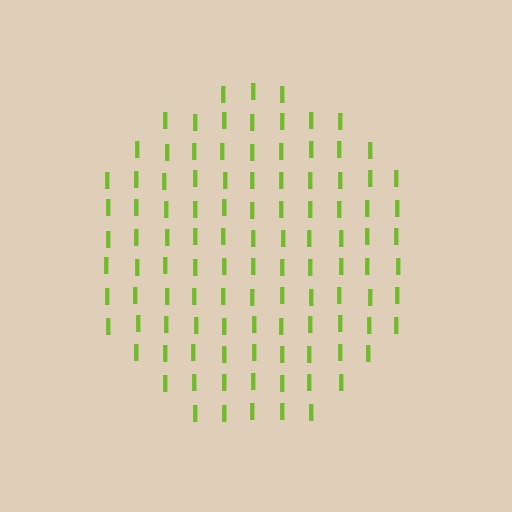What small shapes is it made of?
It is made of small letter I's.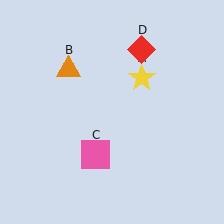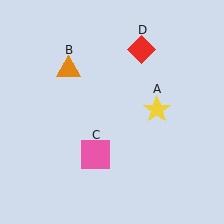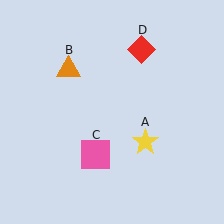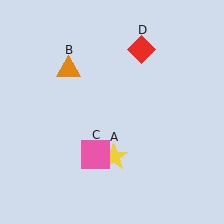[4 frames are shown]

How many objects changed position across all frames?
1 object changed position: yellow star (object A).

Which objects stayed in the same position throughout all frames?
Orange triangle (object B) and pink square (object C) and red diamond (object D) remained stationary.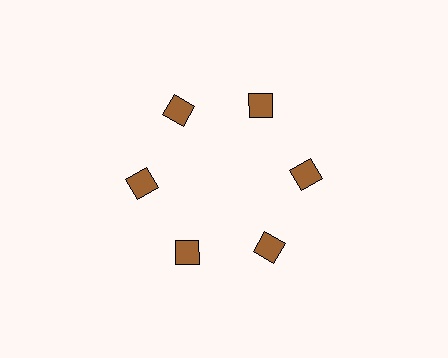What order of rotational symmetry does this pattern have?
This pattern has 6-fold rotational symmetry.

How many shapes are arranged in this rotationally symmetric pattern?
There are 6 shapes, arranged in 6 groups of 1.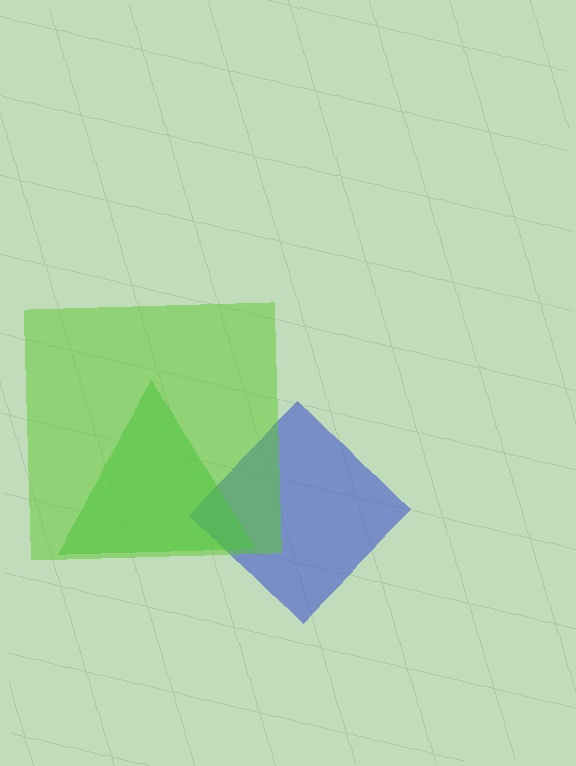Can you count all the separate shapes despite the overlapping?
Yes, there are 3 separate shapes.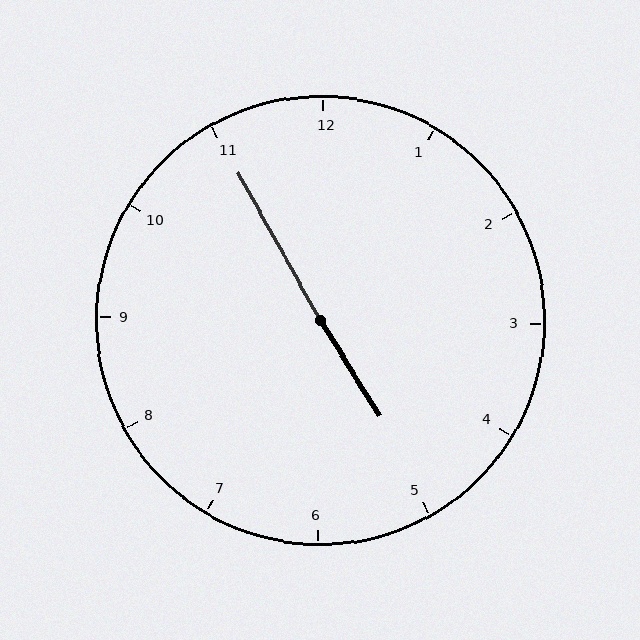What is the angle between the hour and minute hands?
Approximately 178 degrees.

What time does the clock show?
4:55.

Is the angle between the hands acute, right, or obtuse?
It is obtuse.